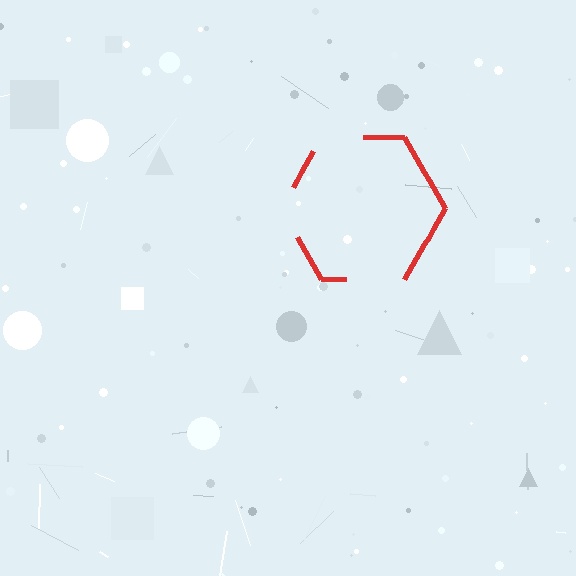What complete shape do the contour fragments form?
The contour fragments form a hexagon.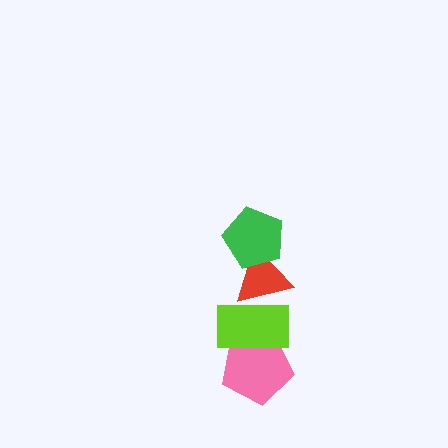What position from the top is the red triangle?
The red triangle is 2nd from the top.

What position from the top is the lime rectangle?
The lime rectangle is 3rd from the top.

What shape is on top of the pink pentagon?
The lime rectangle is on top of the pink pentagon.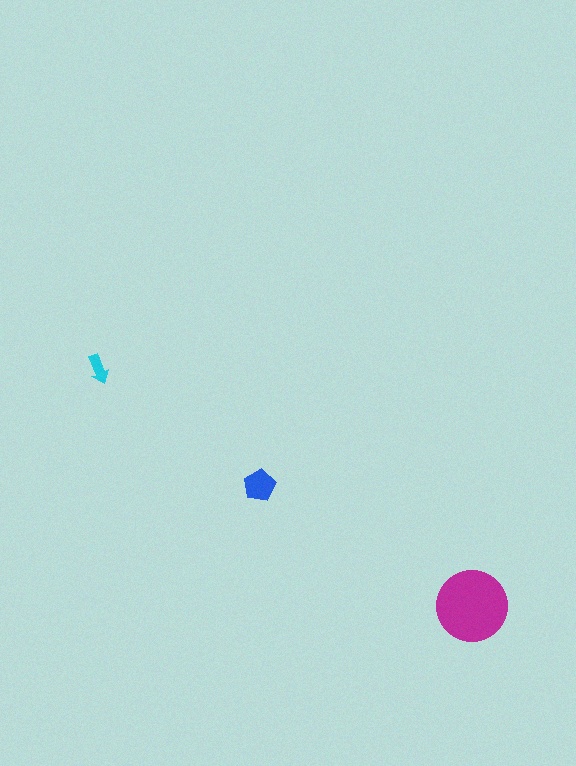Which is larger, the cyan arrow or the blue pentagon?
The blue pentagon.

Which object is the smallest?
The cyan arrow.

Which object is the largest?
The magenta circle.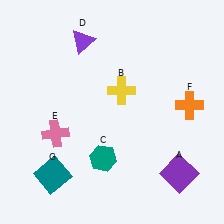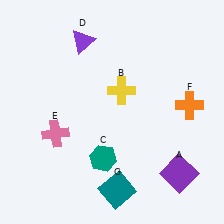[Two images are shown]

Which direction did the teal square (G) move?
The teal square (G) moved right.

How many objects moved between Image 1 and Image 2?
1 object moved between the two images.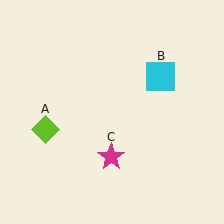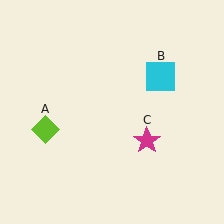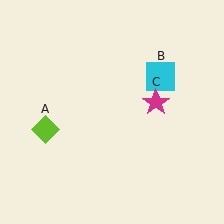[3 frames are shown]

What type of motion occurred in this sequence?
The magenta star (object C) rotated counterclockwise around the center of the scene.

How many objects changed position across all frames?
1 object changed position: magenta star (object C).